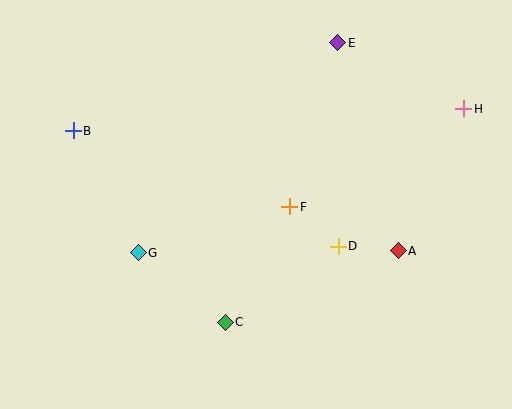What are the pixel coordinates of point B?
Point B is at (73, 131).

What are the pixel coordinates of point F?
Point F is at (290, 207).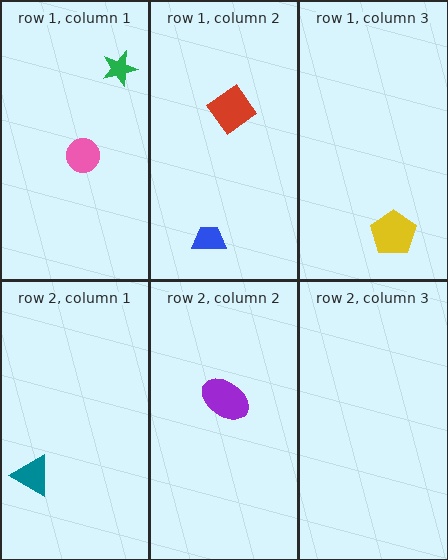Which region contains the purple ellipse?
The row 2, column 2 region.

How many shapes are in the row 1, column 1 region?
2.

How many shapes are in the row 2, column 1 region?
1.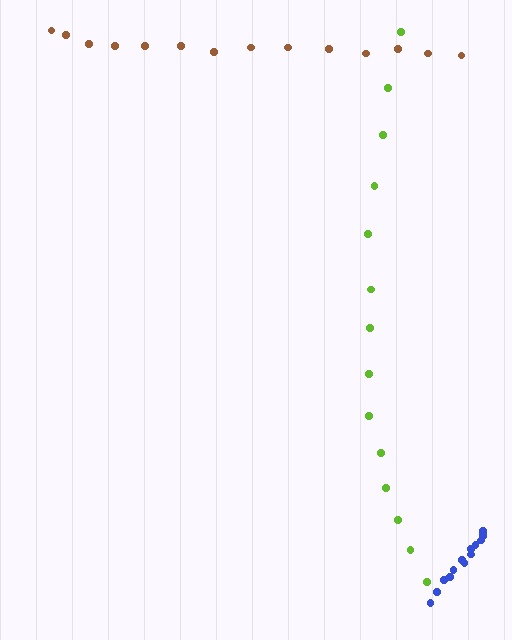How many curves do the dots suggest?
There are 3 distinct paths.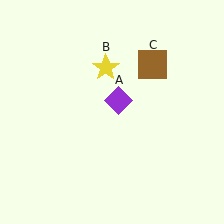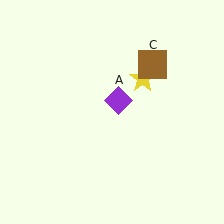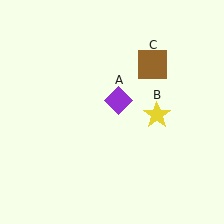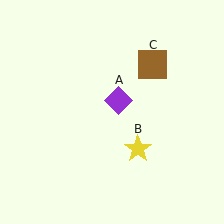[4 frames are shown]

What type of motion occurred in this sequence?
The yellow star (object B) rotated clockwise around the center of the scene.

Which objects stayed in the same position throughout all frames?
Purple diamond (object A) and brown square (object C) remained stationary.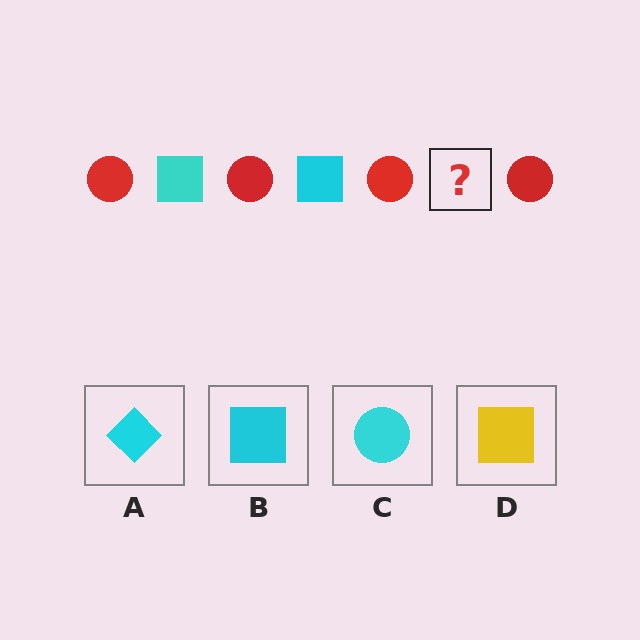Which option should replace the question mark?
Option B.